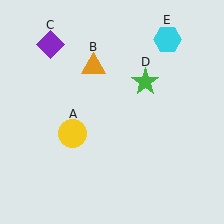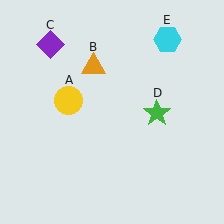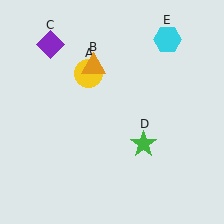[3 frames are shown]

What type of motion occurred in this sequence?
The yellow circle (object A), green star (object D) rotated clockwise around the center of the scene.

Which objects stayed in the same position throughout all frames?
Orange triangle (object B) and purple diamond (object C) and cyan hexagon (object E) remained stationary.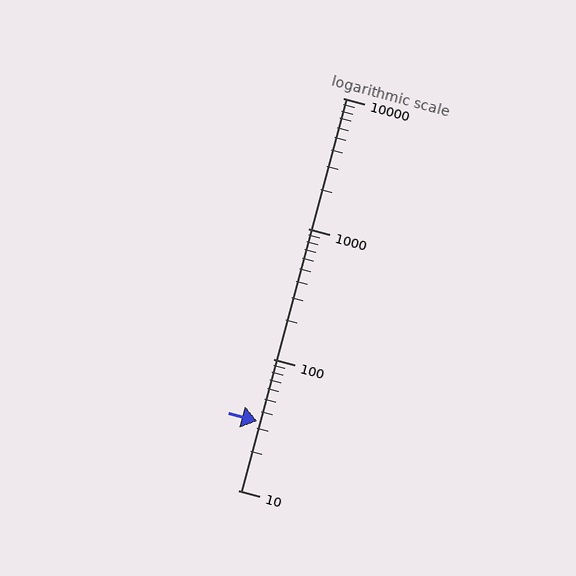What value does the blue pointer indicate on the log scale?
The pointer indicates approximately 34.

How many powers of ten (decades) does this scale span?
The scale spans 3 decades, from 10 to 10000.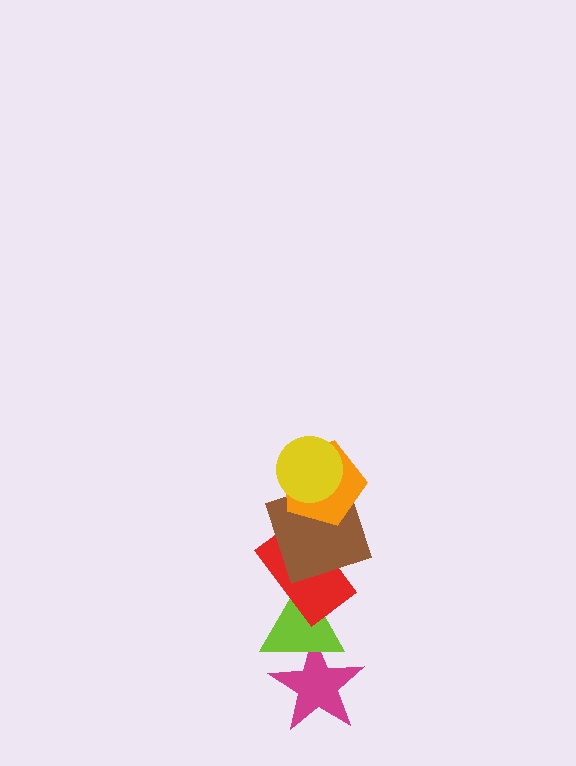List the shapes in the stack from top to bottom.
From top to bottom: the yellow circle, the orange pentagon, the brown square, the red rectangle, the lime triangle, the magenta star.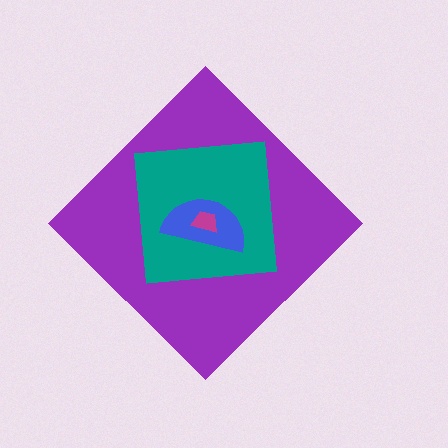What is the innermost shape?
The magenta trapezoid.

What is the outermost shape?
The purple diamond.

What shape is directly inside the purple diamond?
The teal square.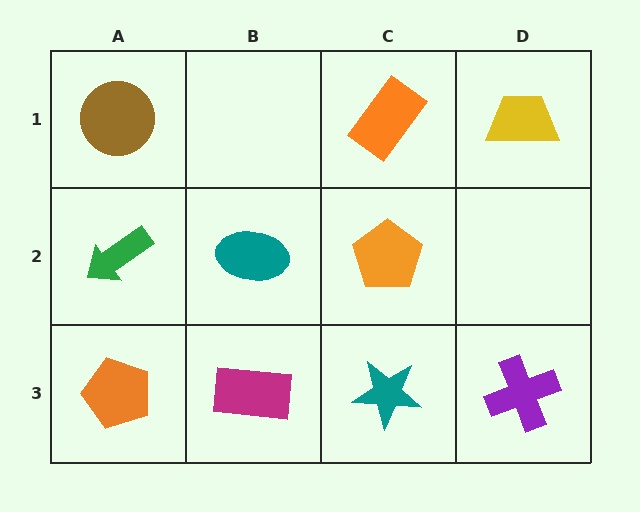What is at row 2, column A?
A green arrow.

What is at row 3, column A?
An orange pentagon.